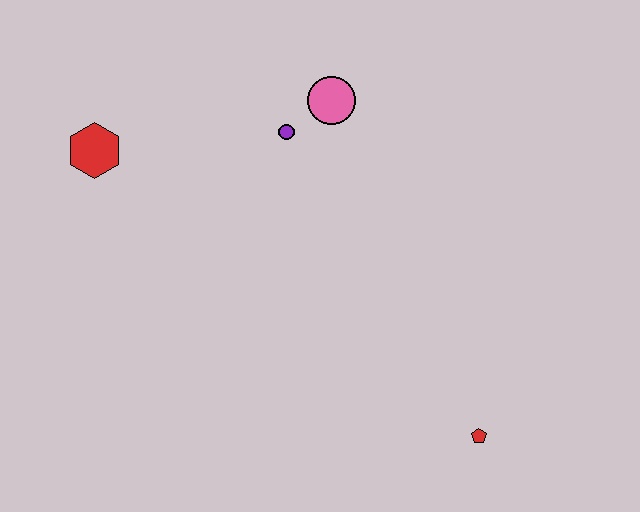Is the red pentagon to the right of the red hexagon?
Yes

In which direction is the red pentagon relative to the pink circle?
The red pentagon is below the pink circle.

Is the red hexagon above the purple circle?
No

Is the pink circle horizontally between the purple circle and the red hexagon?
No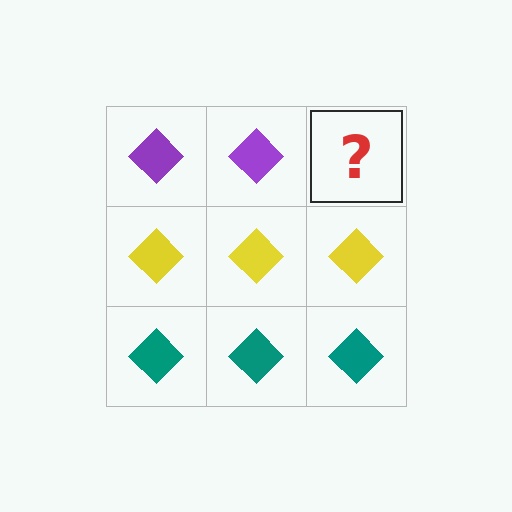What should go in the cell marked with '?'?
The missing cell should contain a purple diamond.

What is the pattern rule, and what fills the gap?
The rule is that each row has a consistent color. The gap should be filled with a purple diamond.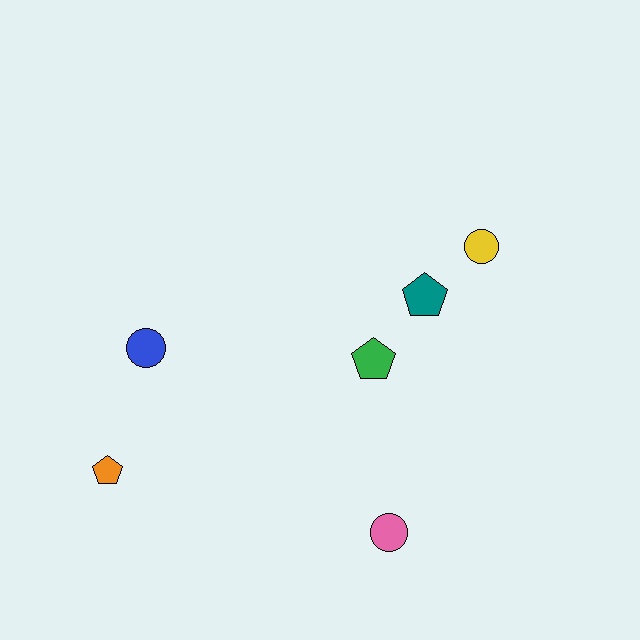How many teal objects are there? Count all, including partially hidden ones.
There is 1 teal object.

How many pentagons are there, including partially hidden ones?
There are 3 pentagons.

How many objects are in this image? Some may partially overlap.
There are 6 objects.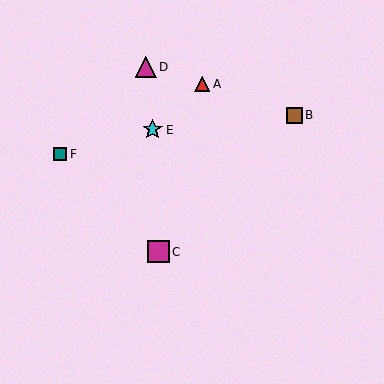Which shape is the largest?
The magenta square (labeled C) is the largest.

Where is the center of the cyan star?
The center of the cyan star is at (153, 130).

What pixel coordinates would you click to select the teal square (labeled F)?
Click at (60, 154) to select the teal square F.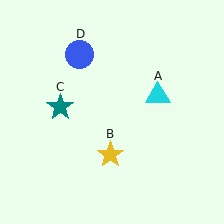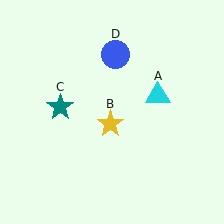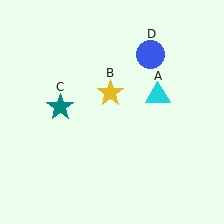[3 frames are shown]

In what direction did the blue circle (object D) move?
The blue circle (object D) moved right.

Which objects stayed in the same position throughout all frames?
Cyan triangle (object A) and teal star (object C) remained stationary.